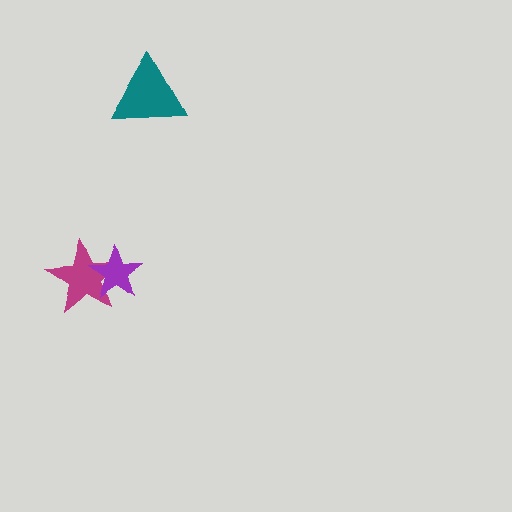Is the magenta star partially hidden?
Yes, it is partially covered by another shape.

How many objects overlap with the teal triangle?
0 objects overlap with the teal triangle.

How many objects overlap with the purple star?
1 object overlaps with the purple star.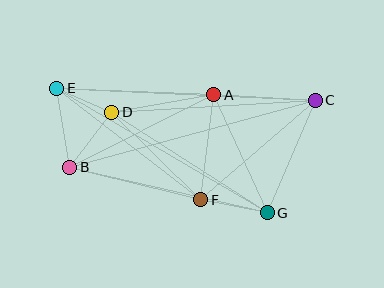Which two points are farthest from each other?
Points C and E are farthest from each other.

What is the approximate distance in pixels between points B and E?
The distance between B and E is approximately 80 pixels.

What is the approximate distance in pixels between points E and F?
The distance between E and F is approximately 182 pixels.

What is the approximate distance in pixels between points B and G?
The distance between B and G is approximately 202 pixels.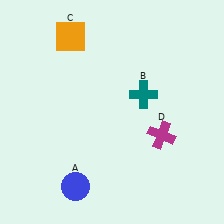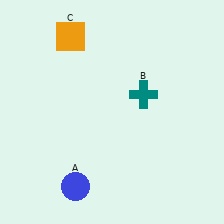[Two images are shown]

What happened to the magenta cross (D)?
The magenta cross (D) was removed in Image 2. It was in the bottom-right area of Image 1.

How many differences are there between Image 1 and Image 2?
There is 1 difference between the two images.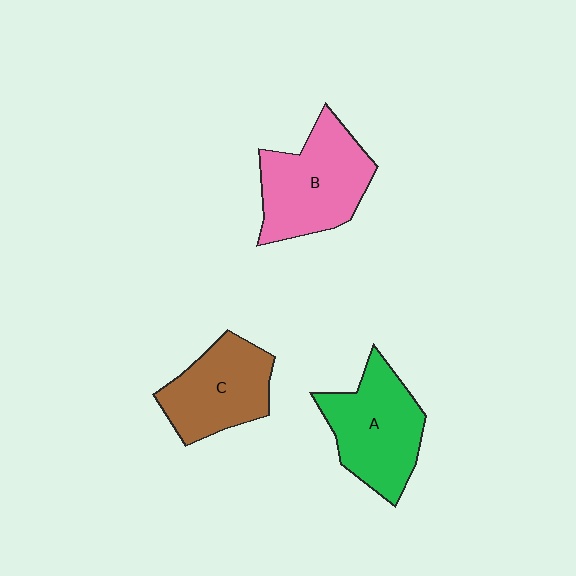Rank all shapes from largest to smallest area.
From largest to smallest: B (pink), A (green), C (brown).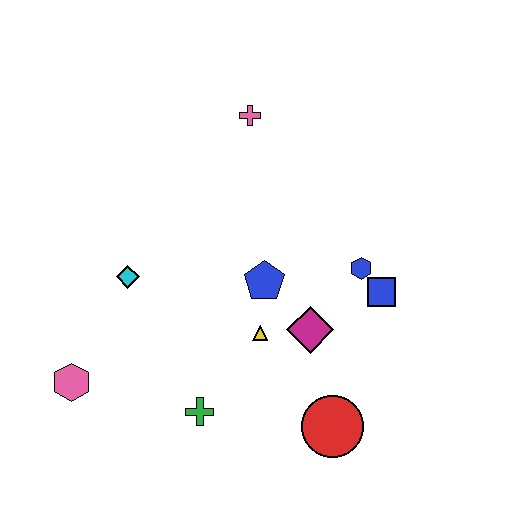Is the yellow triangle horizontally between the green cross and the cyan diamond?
No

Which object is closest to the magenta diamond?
The yellow triangle is closest to the magenta diamond.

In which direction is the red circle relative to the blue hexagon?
The red circle is below the blue hexagon.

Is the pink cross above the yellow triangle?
Yes